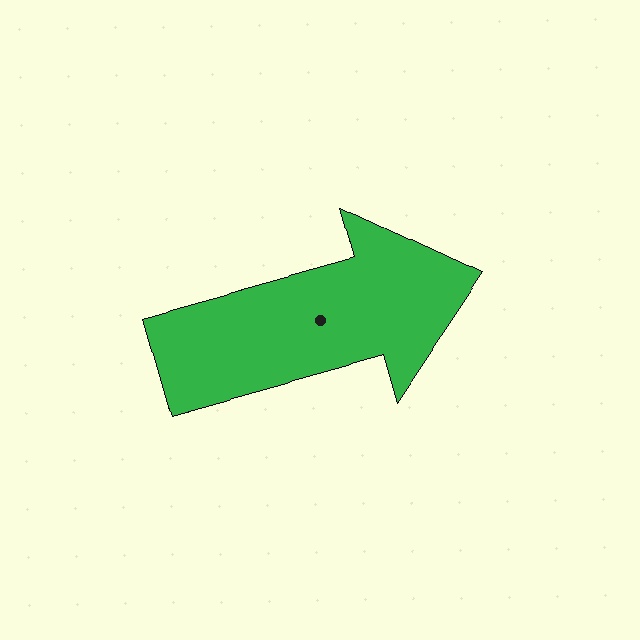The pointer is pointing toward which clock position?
Roughly 2 o'clock.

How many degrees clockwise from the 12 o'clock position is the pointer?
Approximately 74 degrees.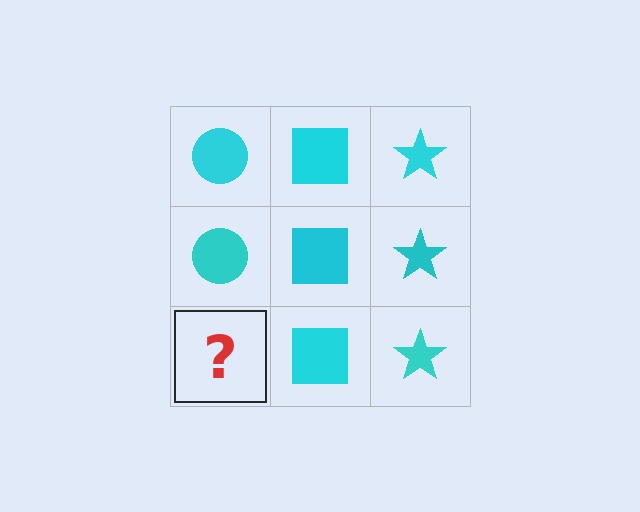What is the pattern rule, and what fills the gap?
The rule is that each column has a consistent shape. The gap should be filled with a cyan circle.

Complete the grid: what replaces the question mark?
The question mark should be replaced with a cyan circle.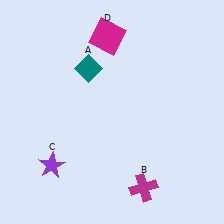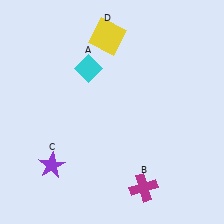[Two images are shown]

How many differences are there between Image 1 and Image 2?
There are 2 differences between the two images.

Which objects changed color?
A changed from teal to cyan. D changed from magenta to yellow.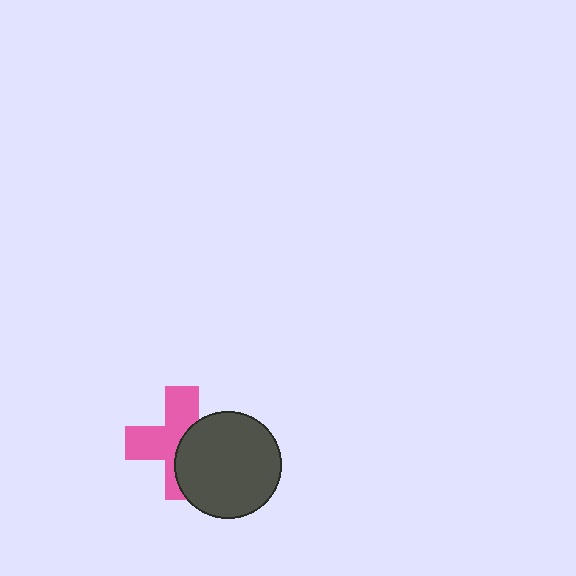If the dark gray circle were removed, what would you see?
You would see the complete pink cross.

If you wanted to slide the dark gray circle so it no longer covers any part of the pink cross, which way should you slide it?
Slide it right — that is the most direct way to separate the two shapes.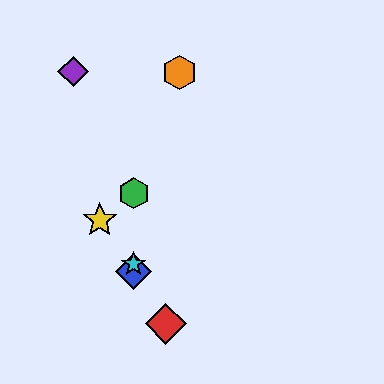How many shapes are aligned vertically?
3 shapes (the blue diamond, the green hexagon, the cyan star) are aligned vertically.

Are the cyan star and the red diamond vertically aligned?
No, the cyan star is at x≈134 and the red diamond is at x≈166.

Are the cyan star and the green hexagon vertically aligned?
Yes, both are at x≈134.